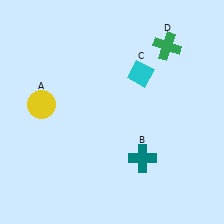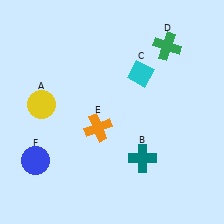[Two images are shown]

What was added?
An orange cross (E), a blue circle (F) were added in Image 2.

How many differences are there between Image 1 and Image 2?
There are 2 differences between the two images.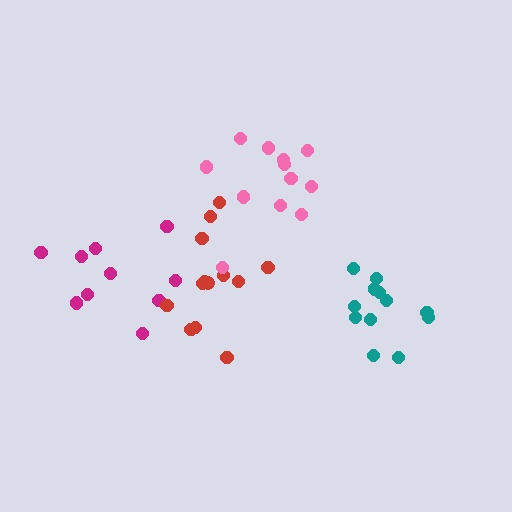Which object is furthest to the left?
The magenta cluster is leftmost.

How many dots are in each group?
Group 1: 10 dots, Group 2: 13 dots, Group 3: 12 dots, Group 4: 12 dots (47 total).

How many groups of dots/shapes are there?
There are 4 groups.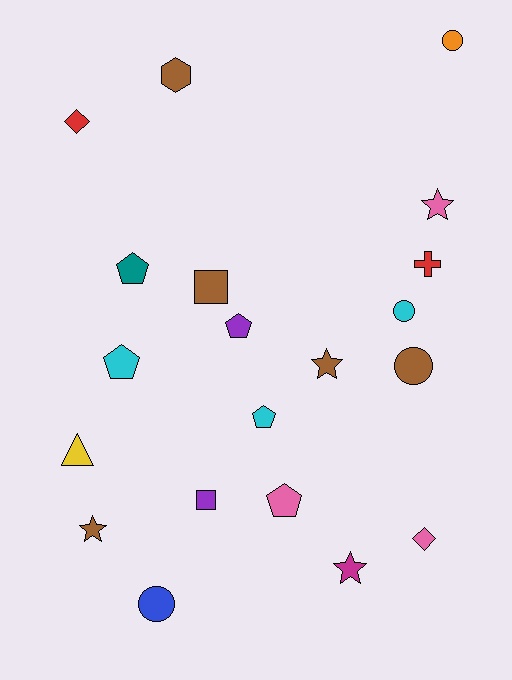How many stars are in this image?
There are 4 stars.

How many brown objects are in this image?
There are 5 brown objects.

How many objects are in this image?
There are 20 objects.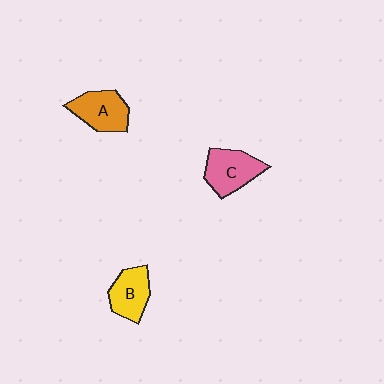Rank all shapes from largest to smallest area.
From largest to smallest: C (pink), A (orange), B (yellow).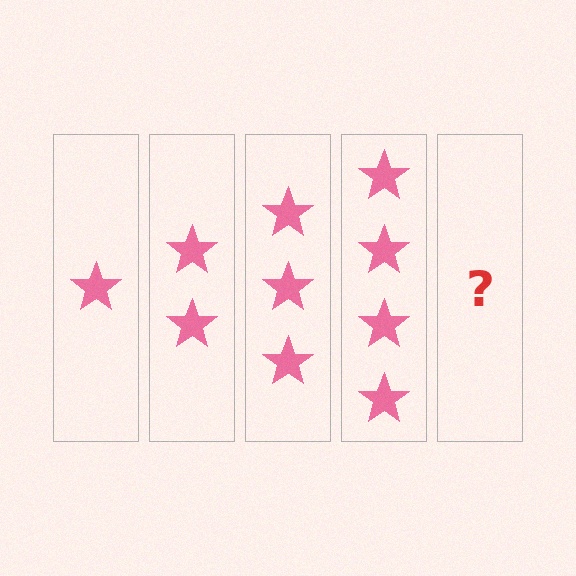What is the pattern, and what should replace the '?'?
The pattern is that each step adds one more star. The '?' should be 5 stars.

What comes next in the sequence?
The next element should be 5 stars.